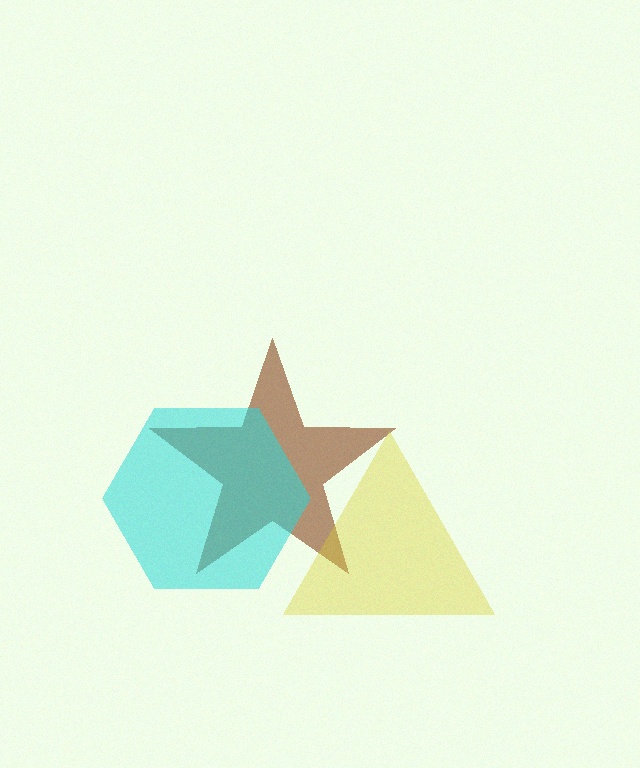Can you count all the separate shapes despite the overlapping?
Yes, there are 3 separate shapes.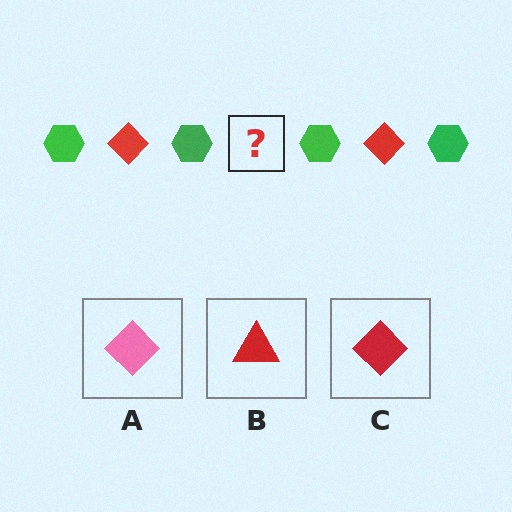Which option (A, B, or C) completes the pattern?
C.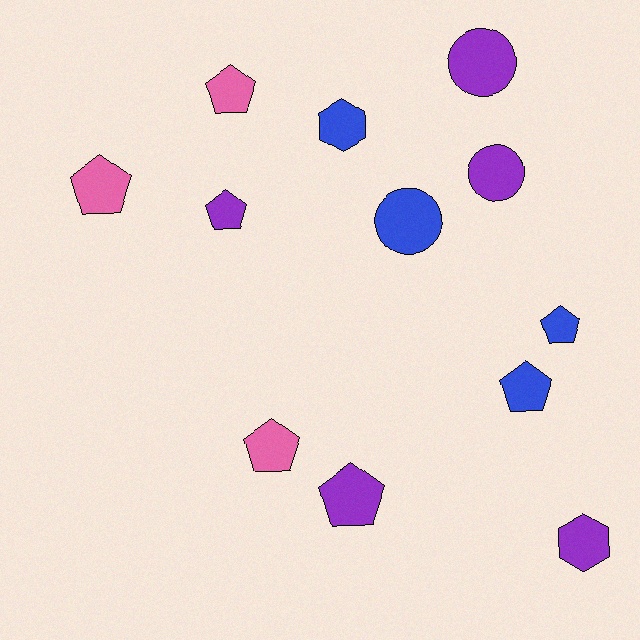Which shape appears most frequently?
Pentagon, with 7 objects.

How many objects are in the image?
There are 12 objects.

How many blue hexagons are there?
There is 1 blue hexagon.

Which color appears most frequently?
Purple, with 5 objects.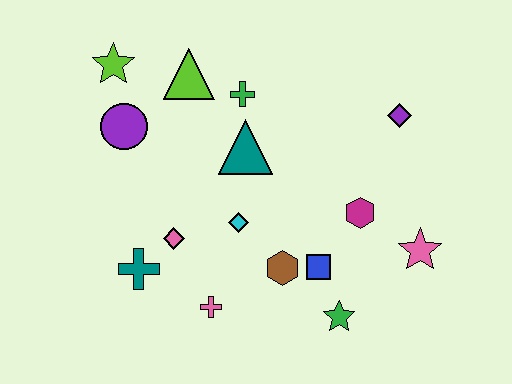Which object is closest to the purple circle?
The lime star is closest to the purple circle.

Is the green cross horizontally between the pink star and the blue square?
No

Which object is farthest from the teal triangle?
The pink star is farthest from the teal triangle.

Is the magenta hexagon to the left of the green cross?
No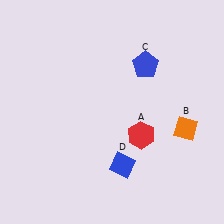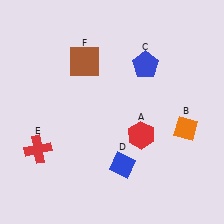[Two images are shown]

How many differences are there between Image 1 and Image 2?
There are 2 differences between the two images.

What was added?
A red cross (E), a brown square (F) were added in Image 2.